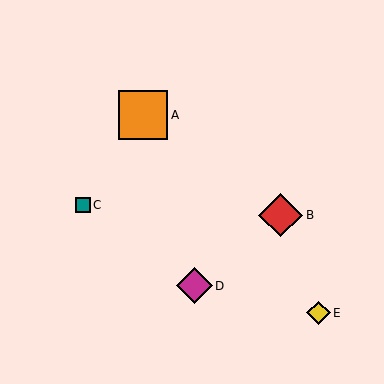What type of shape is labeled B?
Shape B is a red diamond.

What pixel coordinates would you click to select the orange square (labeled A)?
Click at (143, 115) to select the orange square A.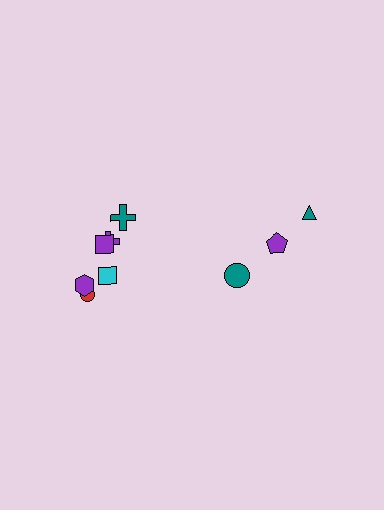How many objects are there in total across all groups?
There are 9 objects.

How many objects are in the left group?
There are 6 objects.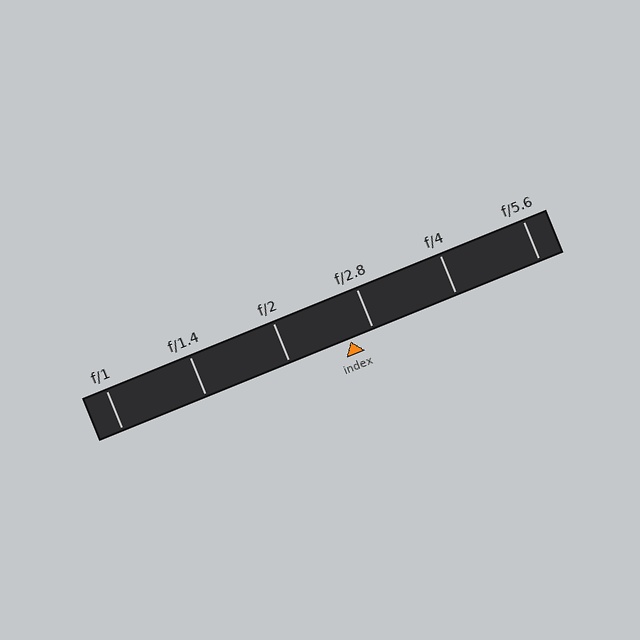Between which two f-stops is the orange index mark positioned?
The index mark is between f/2 and f/2.8.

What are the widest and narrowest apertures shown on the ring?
The widest aperture shown is f/1 and the narrowest is f/5.6.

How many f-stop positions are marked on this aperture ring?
There are 6 f-stop positions marked.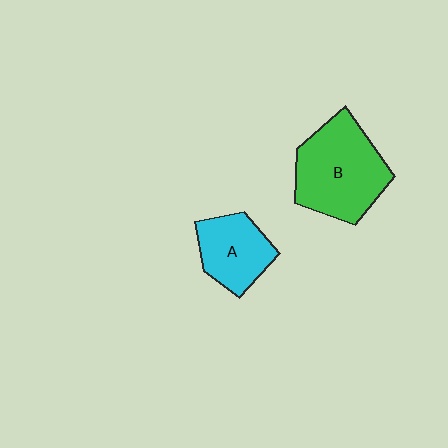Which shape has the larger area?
Shape B (green).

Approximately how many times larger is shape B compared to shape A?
Approximately 1.6 times.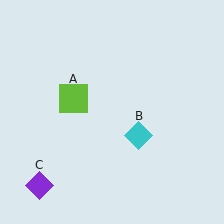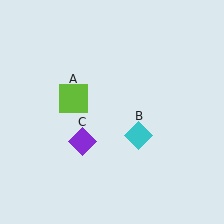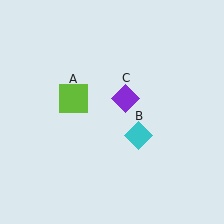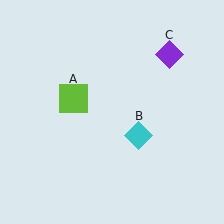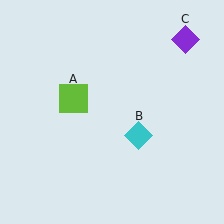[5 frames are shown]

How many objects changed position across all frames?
1 object changed position: purple diamond (object C).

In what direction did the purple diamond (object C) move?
The purple diamond (object C) moved up and to the right.